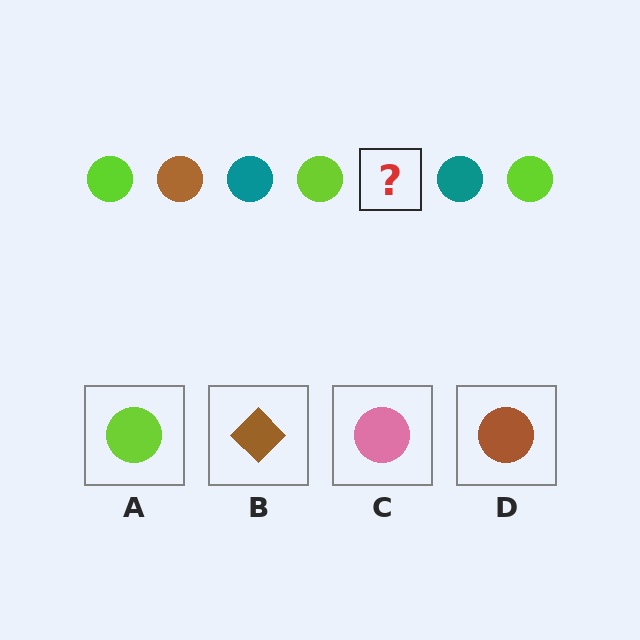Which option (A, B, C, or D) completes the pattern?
D.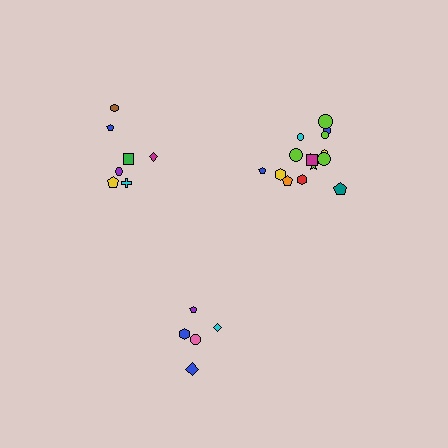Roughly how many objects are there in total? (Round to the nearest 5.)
Roughly 25 objects in total.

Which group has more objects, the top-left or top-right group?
The top-right group.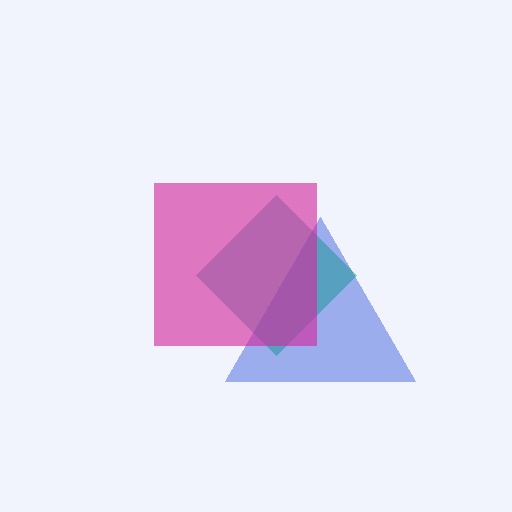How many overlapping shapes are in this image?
There are 3 overlapping shapes in the image.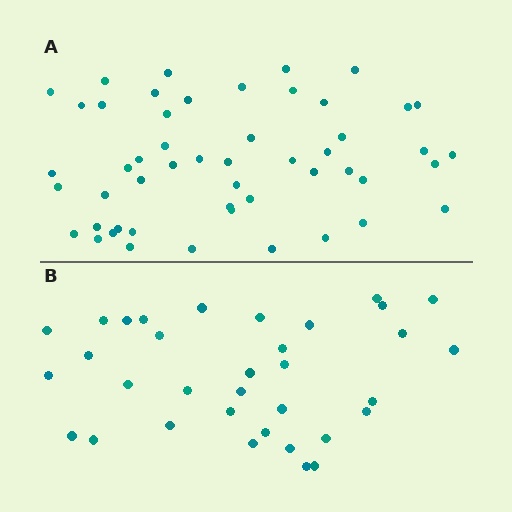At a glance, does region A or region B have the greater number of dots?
Region A (the top region) has more dots.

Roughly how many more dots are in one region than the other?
Region A has approximately 15 more dots than region B.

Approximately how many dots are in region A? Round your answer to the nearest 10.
About 50 dots. (The exact count is 51, which rounds to 50.)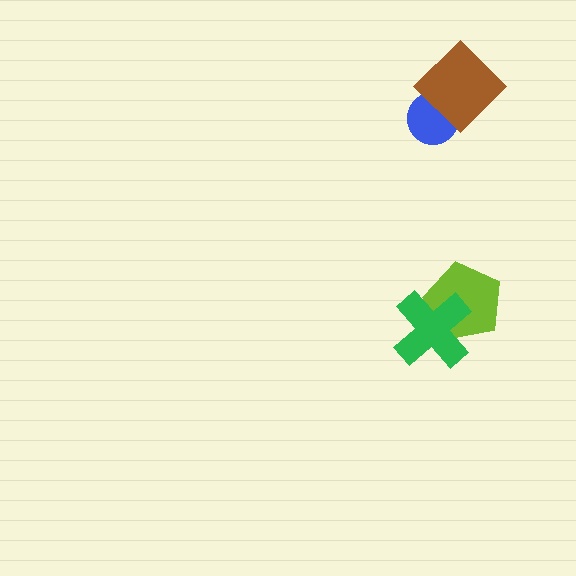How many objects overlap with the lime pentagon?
1 object overlaps with the lime pentagon.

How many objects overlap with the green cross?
1 object overlaps with the green cross.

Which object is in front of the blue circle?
The brown diamond is in front of the blue circle.